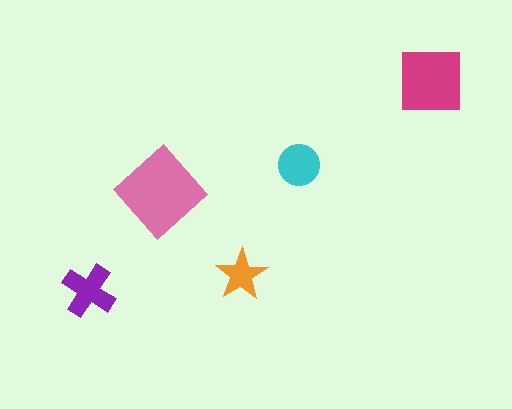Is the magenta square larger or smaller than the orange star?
Larger.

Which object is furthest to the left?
The purple cross is leftmost.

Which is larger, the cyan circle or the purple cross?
The purple cross.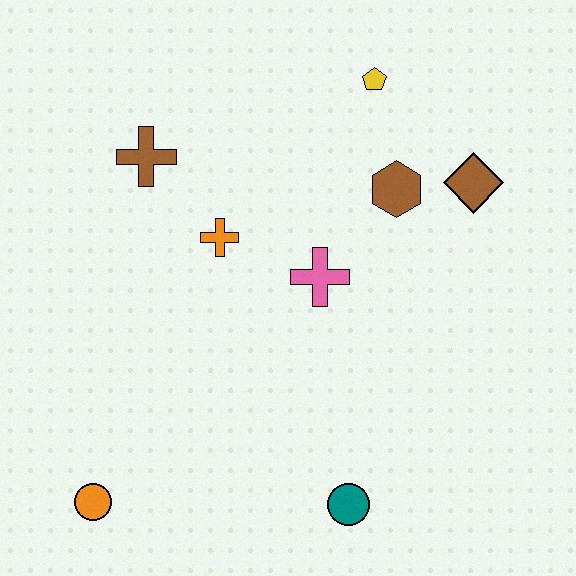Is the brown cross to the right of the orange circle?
Yes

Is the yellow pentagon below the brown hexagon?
No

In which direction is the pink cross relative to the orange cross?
The pink cross is to the right of the orange cross.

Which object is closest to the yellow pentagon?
The brown hexagon is closest to the yellow pentagon.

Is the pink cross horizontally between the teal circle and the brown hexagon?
No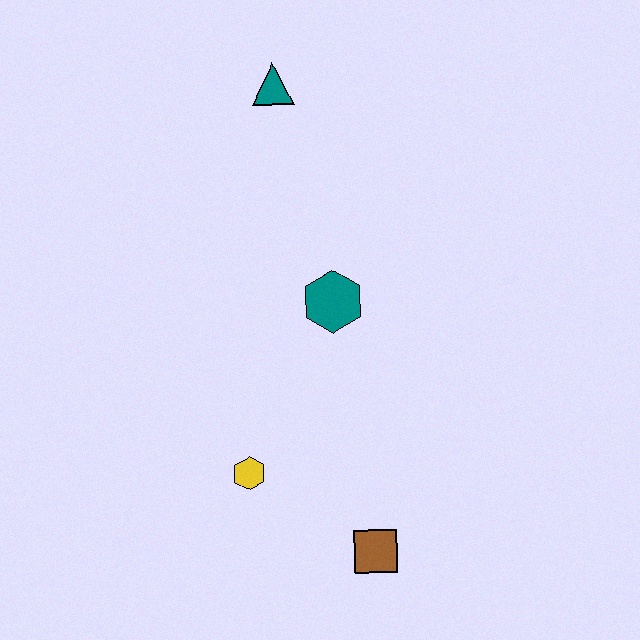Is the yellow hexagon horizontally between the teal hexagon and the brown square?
No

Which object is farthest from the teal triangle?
The brown square is farthest from the teal triangle.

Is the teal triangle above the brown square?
Yes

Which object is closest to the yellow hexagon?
The brown square is closest to the yellow hexagon.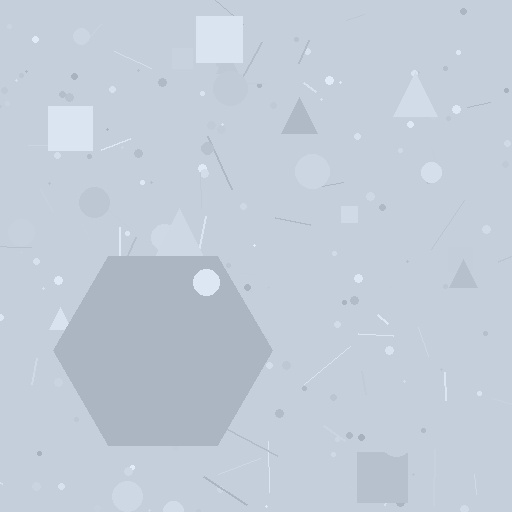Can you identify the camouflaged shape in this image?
The camouflaged shape is a hexagon.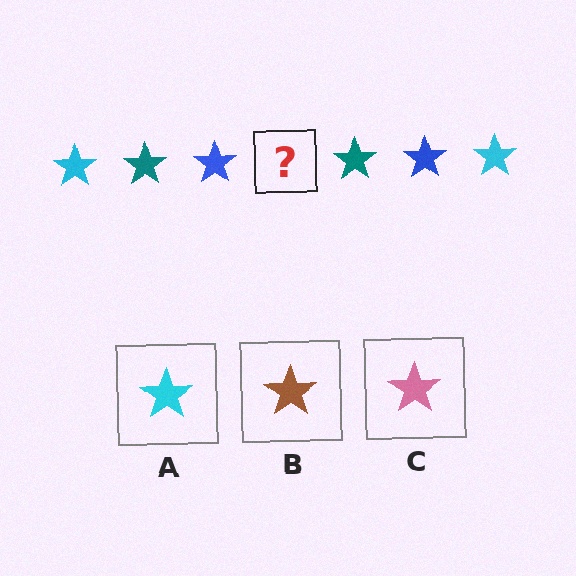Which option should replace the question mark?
Option A.